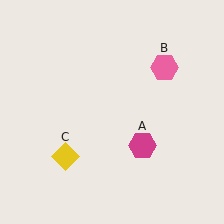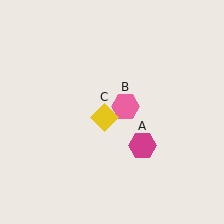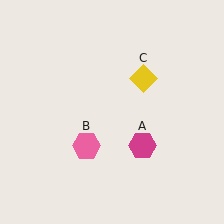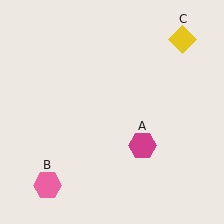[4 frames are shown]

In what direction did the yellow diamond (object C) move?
The yellow diamond (object C) moved up and to the right.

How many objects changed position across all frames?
2 objects changed position: pink hexagon (object B), yellow diamond (object C).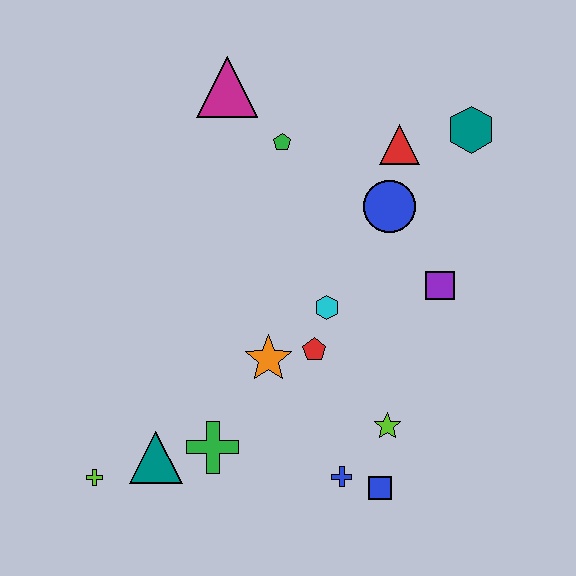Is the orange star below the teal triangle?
No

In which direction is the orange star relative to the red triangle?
The orange star is below the red triangle.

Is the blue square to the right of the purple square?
No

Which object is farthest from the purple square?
The lime cross is farthest from the purple square.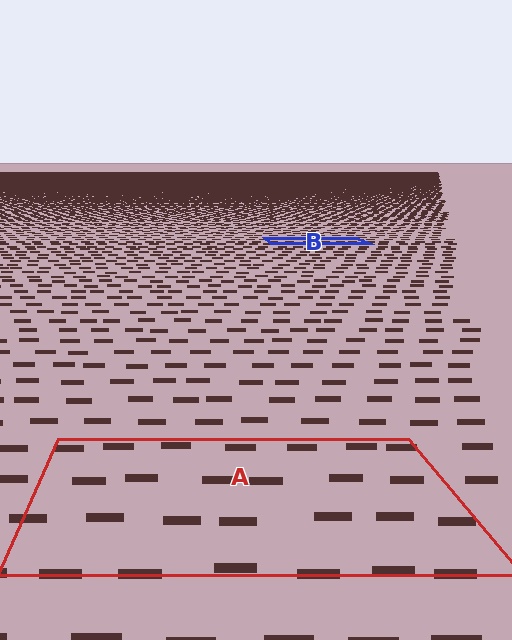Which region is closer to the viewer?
Region A is closer. The texture elements there are larger and more spread out.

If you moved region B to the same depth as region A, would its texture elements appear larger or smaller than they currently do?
They would appear larger. At a closer depth, the same texture elements are projected at a bigger on-screen size.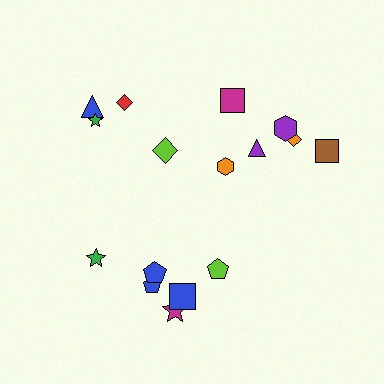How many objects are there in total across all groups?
There are 16 objects.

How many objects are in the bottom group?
There are 6 objects.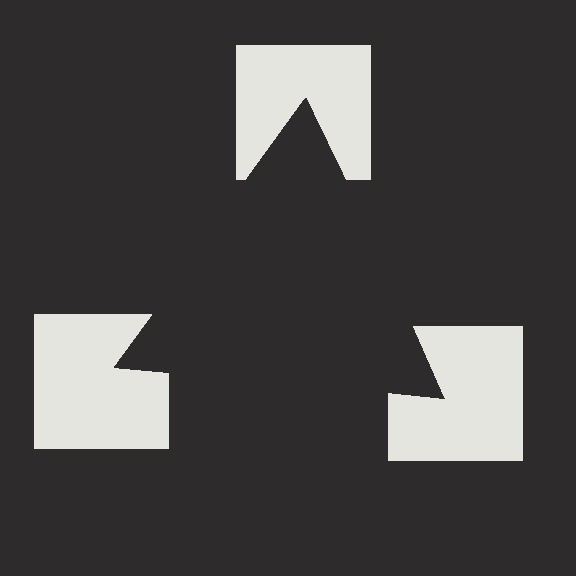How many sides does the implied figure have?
3 sides.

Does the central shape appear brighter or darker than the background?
It typically appears slightly darker than the background, even though no actual brightness change is drawn.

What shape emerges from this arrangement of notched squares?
An illusory triangle — its edges are inferred from the aligned wedge cuts in the notched squares, not physically drawn.